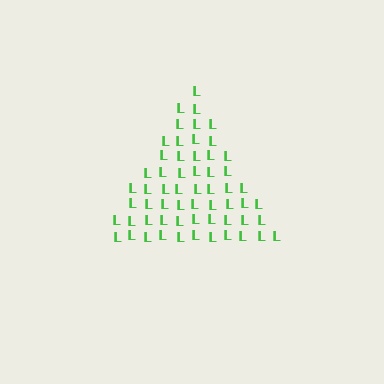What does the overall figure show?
The overall figure shows a triangle.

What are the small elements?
The small elements are letter L's.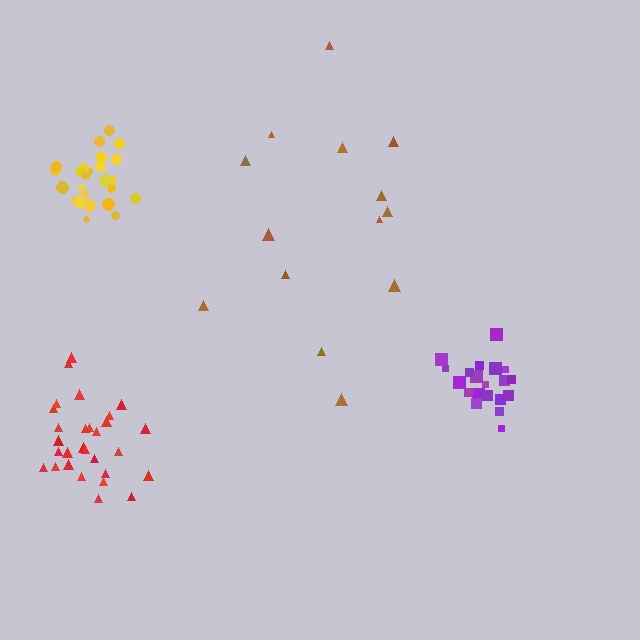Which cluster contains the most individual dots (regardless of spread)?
Red (29).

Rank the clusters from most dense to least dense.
purple, yellow, red, brown.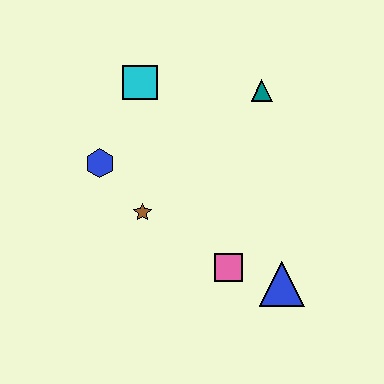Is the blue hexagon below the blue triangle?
No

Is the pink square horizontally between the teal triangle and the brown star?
Yes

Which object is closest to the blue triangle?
The pink square is closest to the blue triangle.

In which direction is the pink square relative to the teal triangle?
The pink square is below the teal triangle.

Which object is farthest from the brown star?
The teal triangle is farthest from the brown star.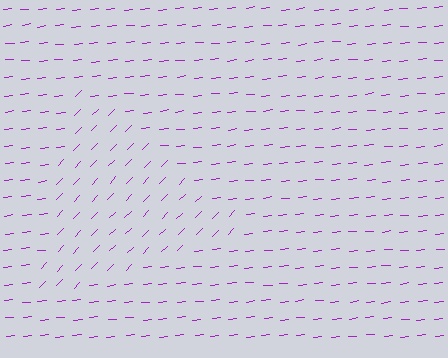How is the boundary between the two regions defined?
The boundary is defined purely by a change in line orientation (approximately 39 degrees difference). All lines are the same color and thickness.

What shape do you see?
I see a triangle.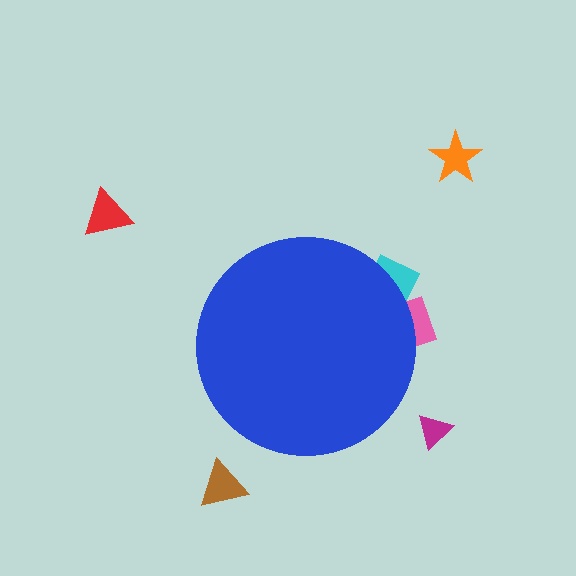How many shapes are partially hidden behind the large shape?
2 shapes are partially hidden.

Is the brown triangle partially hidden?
No, the brown triangle is fully visible.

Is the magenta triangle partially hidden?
No, the magenta triangle is fully visible.